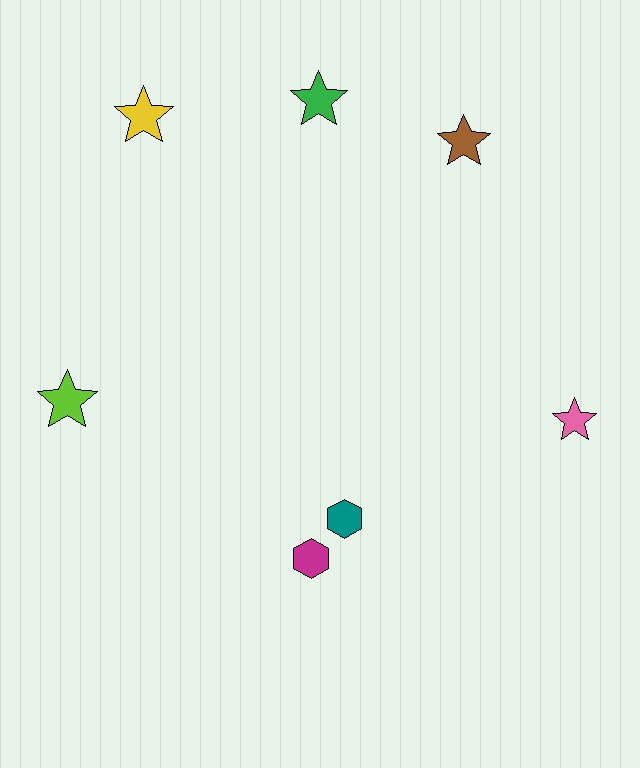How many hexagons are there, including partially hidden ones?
There are 2 hexagons.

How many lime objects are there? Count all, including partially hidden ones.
There is 1 lime object.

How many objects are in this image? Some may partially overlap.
There are 7 objects.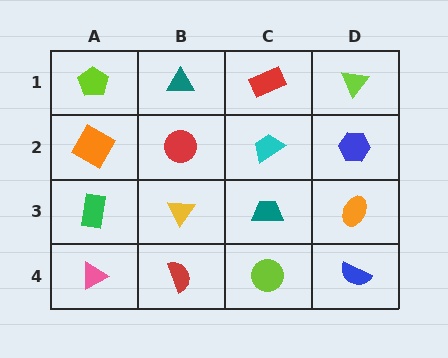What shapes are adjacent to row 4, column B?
A yellow triangle (row 3, column B), a pink triangle (row 4, column A), a lime circle (row 4, column C).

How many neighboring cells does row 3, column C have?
4.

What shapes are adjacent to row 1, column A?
An orange diamond (row 2, column A), a teal triangle (row 1, column B).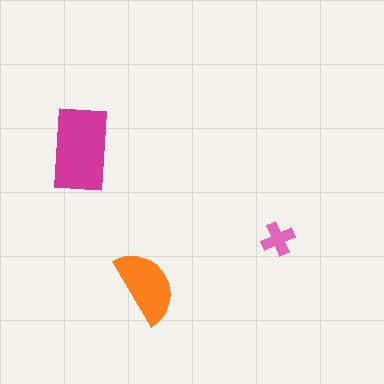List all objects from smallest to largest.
The pink cross, the orange semicircle, the magenta rectangle.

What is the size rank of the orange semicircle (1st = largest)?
2nd.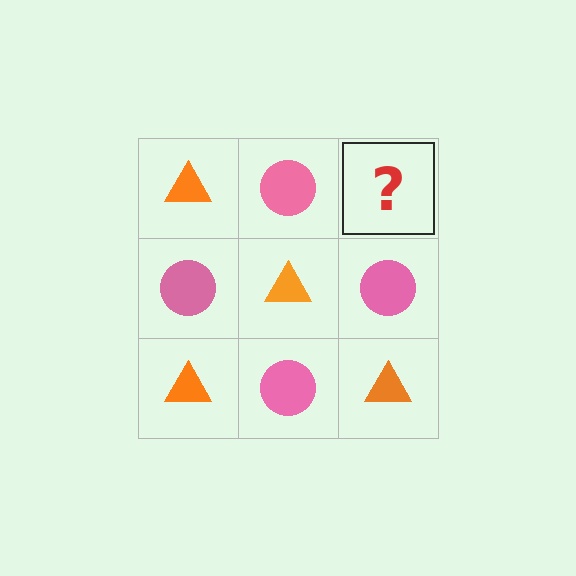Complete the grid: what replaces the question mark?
The question mark should be replaced with an orange triangle.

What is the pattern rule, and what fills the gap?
The rule is that it alternates orange triangle and pink circle in a checkerboard pattern. The gap should be filled with an orange triangle.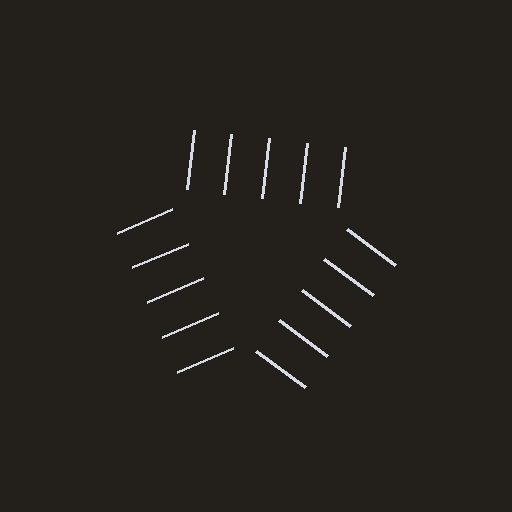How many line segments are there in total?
15 — 5 along each of the 3 edges.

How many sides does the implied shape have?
3 sides — the line-ends trace a triangle.